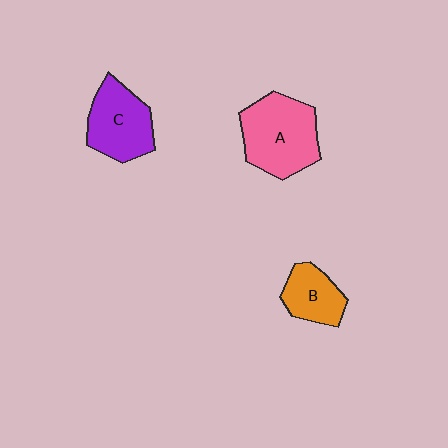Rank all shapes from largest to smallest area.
From largest to smallest: A (pink), C (purple), B (orange).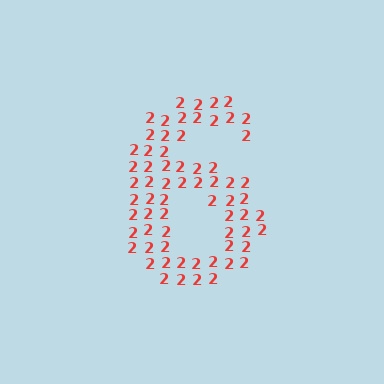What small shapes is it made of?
It is made of small digit 2's.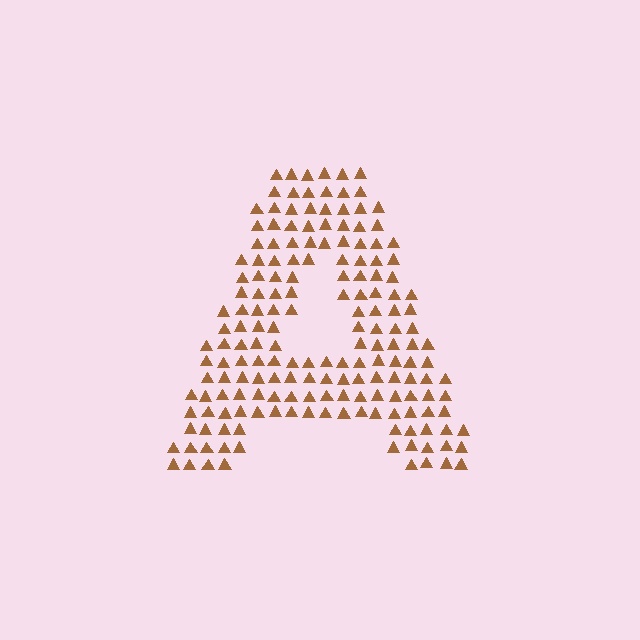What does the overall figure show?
The overall figure shows the letter A.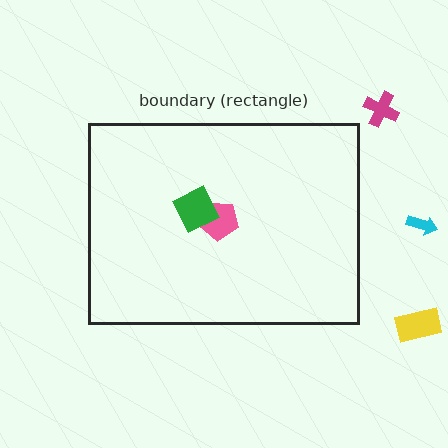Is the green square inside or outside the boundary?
Inside.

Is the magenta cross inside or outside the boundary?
Outside.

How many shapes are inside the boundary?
2 inside, 3 outside.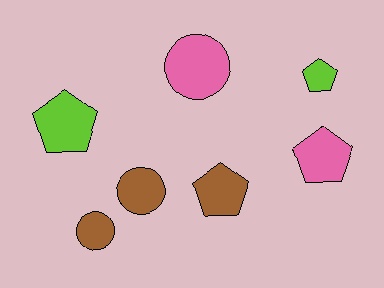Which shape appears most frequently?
Pentagon, with 4 objects.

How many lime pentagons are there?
There are 2 lime pentagons.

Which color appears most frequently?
Brown, with 3 objects.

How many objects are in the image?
There are 7 objects.